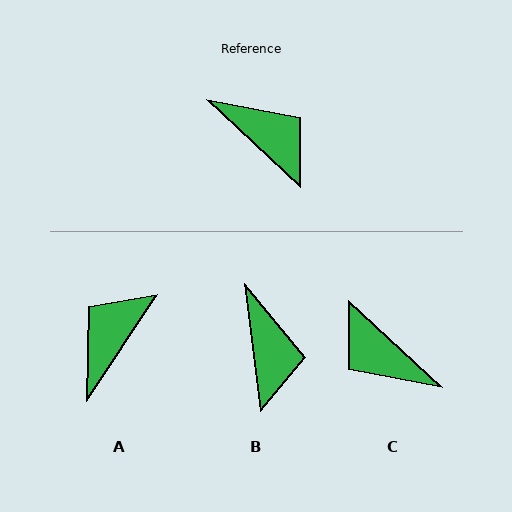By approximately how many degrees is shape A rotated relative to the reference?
Approximately 100 degrees counter-clockwise.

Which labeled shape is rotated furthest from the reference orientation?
C, about 180 degrees away.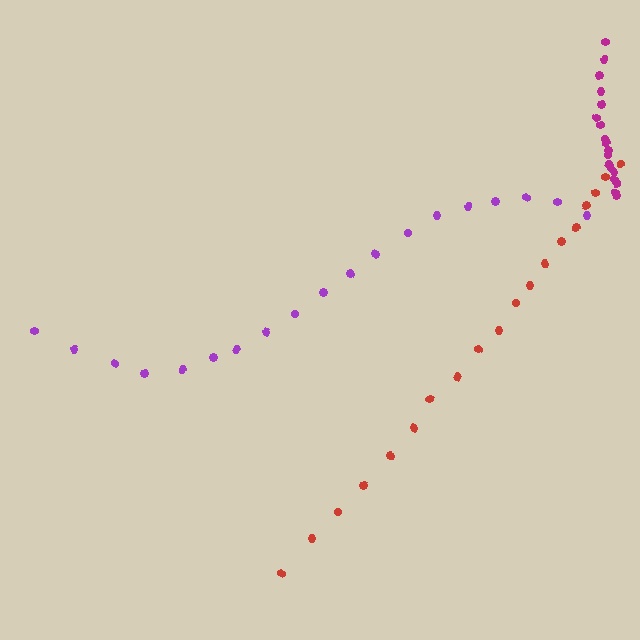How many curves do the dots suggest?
There are 3 distinct paths.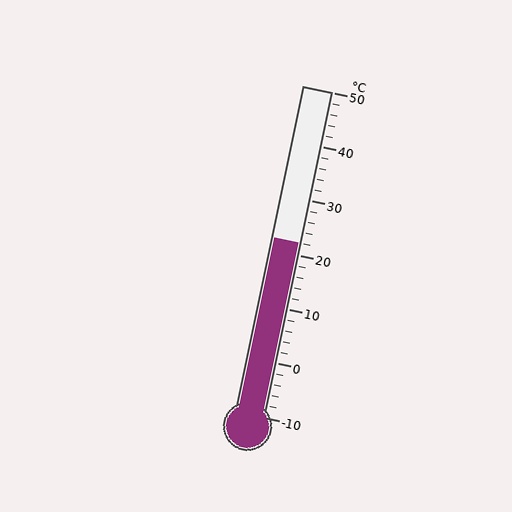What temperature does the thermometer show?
The thermometer shows approximately 22°C.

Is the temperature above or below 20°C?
The temperature is above 20°C.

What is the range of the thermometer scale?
The thermometer scale ranges from -10°C to 50°C.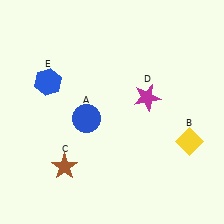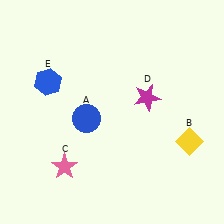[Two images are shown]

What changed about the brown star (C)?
In Image 1, C is brown. In Image 2, it changed to pink.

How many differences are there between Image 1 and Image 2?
There is 1 difference between the two images.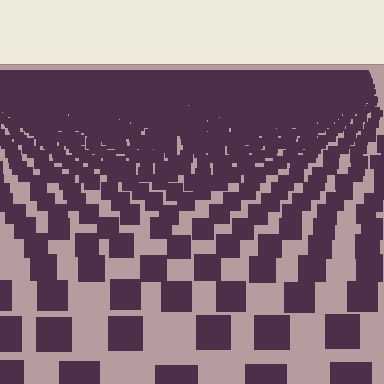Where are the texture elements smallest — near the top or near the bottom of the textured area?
Near the top.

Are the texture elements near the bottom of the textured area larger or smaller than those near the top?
Larger. Near the bottom, elements are closer to the viewer and appear at a bigger on-screen size.